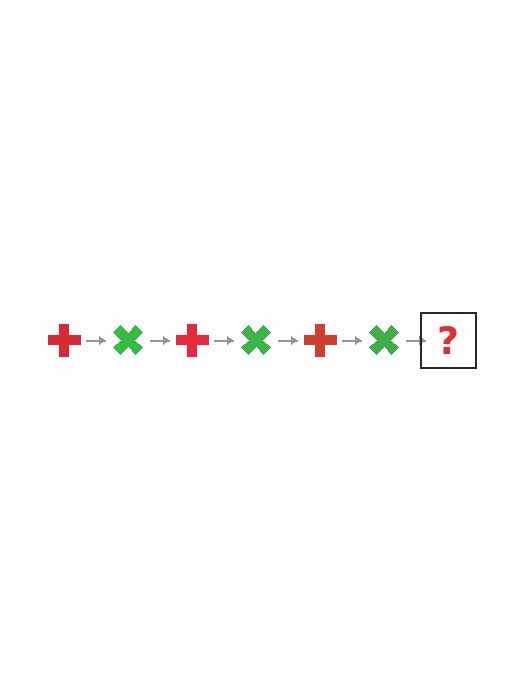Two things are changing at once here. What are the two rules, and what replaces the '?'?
The two rules are that it rotates 45 degrees each step and the color cycles through red and green. The '?' should be a red cross, rotated 270 degrees from the start.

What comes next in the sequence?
The next element should be a red cross, rotated 270 degrees from the start.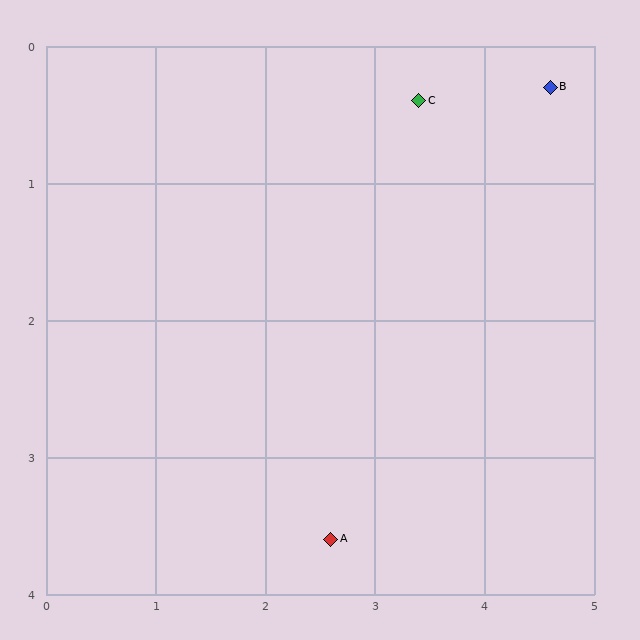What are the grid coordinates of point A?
Point A is at approximately (2.6, 3.6).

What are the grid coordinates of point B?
Point B is at approximately (4.6, 0.3).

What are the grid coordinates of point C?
Point C is at approximately (3.4, 0.4).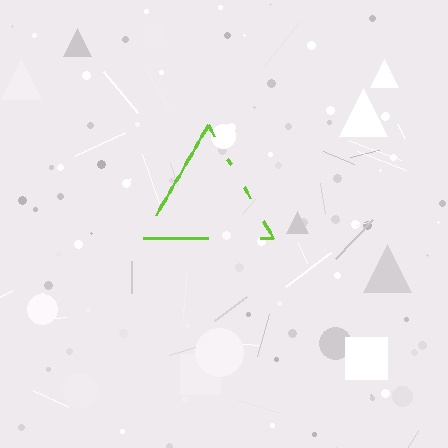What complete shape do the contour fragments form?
The contour fragments form a triangle.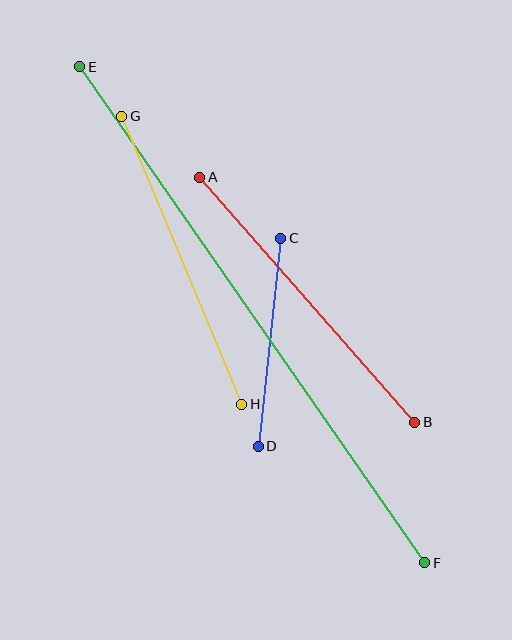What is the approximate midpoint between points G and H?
The midpoint is at approximately (182, 260) pixels.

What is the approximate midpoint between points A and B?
The midpoint is at approximately (307, 300) pixels.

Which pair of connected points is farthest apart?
Points E and F are farthest apart.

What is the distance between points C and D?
The distance is approximately 210 pixels.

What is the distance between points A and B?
The distance is approximately 326 pixels.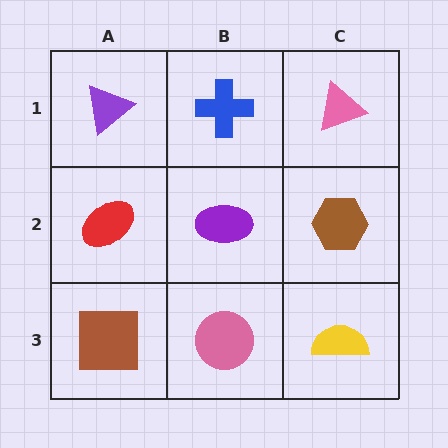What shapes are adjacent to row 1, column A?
A red ellipse (row 2, column A), a blue cross (row 1, column B).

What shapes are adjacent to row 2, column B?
A blue cross (row 1, column B), a pink circle (row 3, column B), a red ellipse (row 2, column A), a brown hexagon (row 2, column C).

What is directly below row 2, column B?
A pink circle.